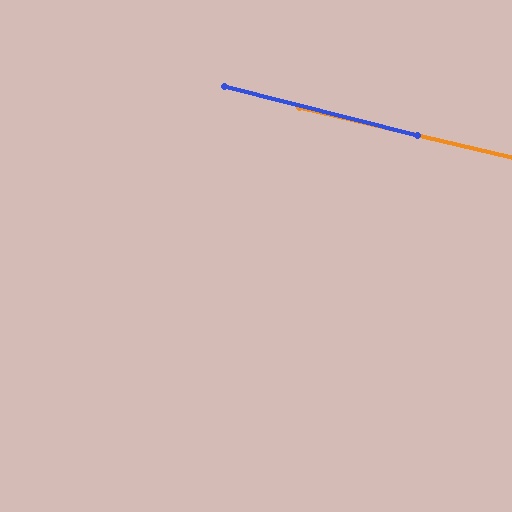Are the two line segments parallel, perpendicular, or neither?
Parallel — their directions differ by only 1.1°.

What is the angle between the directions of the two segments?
Approximately 1 degree.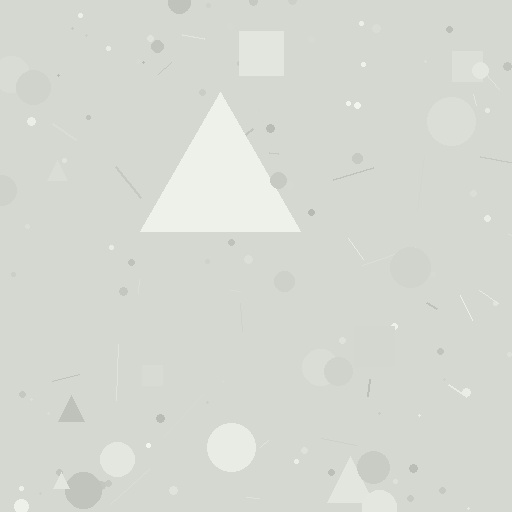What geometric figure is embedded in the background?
A triangle is embedded in the background.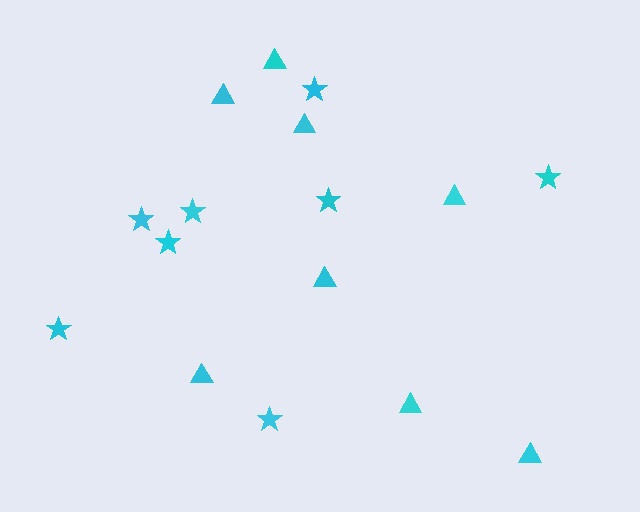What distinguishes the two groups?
There are 2 groups: one group of stars (8) and one group of triangles (8).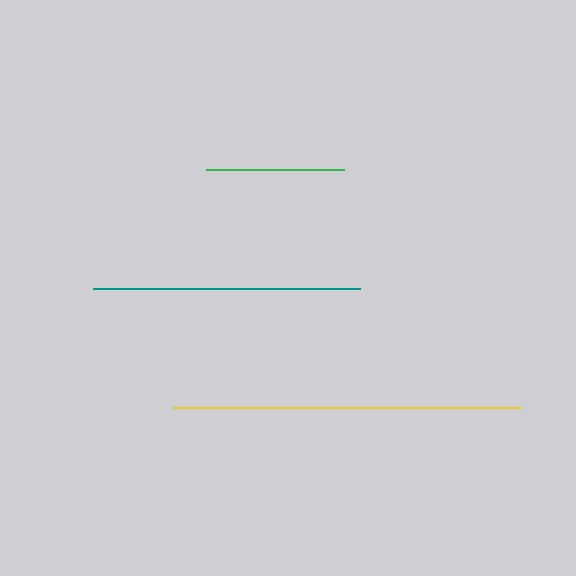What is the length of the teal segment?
The teal segment is approximately 266 pixels long.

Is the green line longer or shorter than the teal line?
The teal line is longer than the green line.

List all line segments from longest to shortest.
From longest to shortest: yellow, teal, green.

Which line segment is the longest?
The yellow line is the longest at approximately 348 pixels.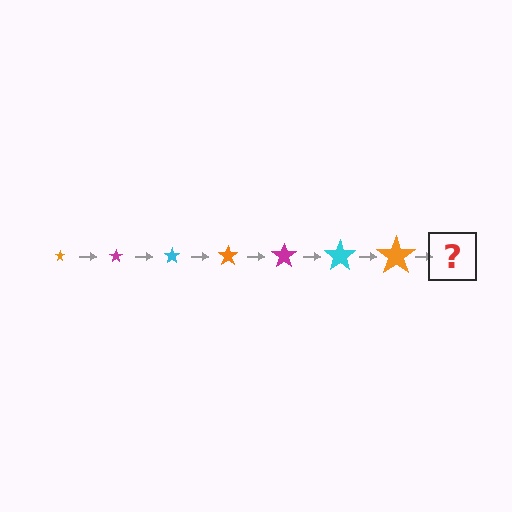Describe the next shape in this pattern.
It should be a magenta star, larger than the previous one.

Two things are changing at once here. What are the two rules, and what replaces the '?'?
The two rules are that the star grows larger each step and the color cycles through orange, magenta, and cyan. The '?' should be a magenta star, larger than the previous one.